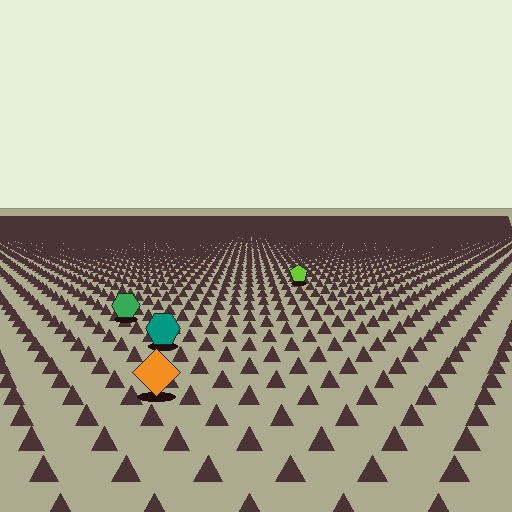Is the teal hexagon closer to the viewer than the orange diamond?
No. The orange diamond is closer — you can tell from the texture gradient: the ground texture is coarser near it.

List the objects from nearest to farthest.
From nearest to farthest: the orange diamond, the teal hexagon, the green hexagon, the lime pentagon.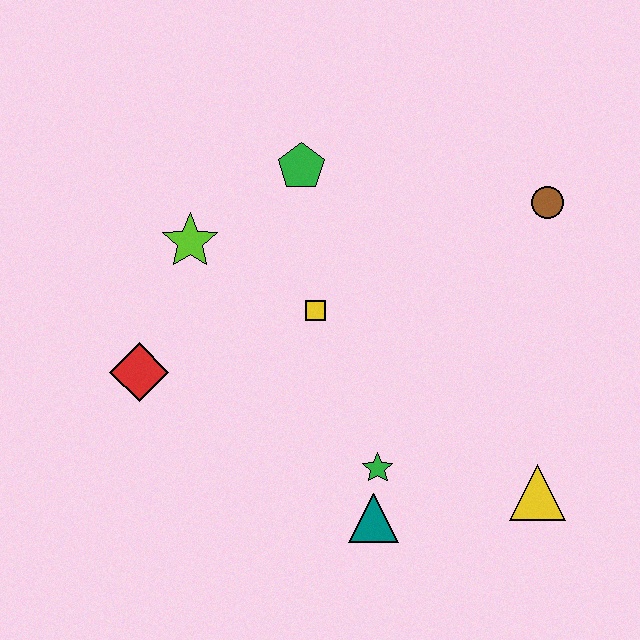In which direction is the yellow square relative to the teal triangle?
The yellow square is above the teal triangle.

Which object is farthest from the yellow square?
The yellow triangle is farthest from the yellow square.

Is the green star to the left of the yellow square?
No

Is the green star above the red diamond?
No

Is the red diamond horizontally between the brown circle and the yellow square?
No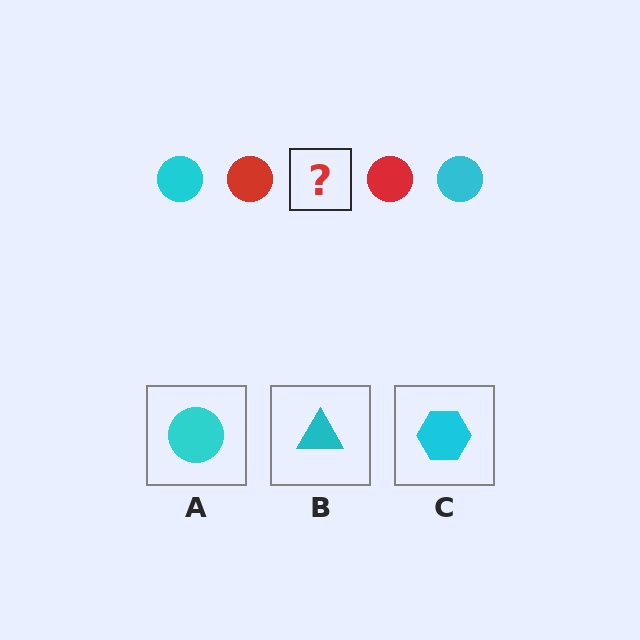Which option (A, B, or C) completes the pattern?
A.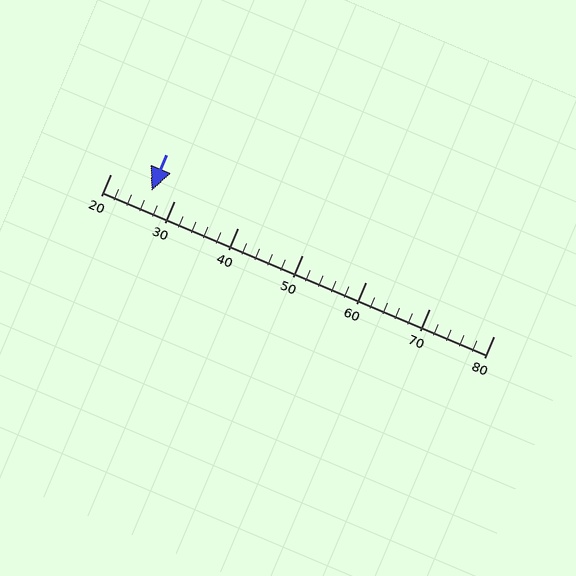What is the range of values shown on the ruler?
The ruler shows values from 20 to 80.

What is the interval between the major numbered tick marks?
The major tick marks are spaced 10 units apart.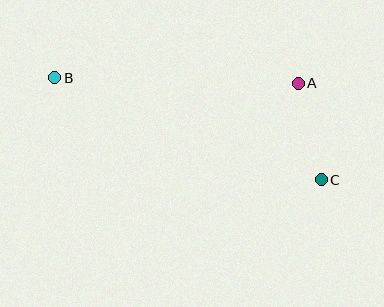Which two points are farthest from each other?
Points B and C are farthest from each other.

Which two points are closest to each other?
Points A and C are closest to each other.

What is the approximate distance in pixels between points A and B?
The distance between A and B is approximately 244 pixels.